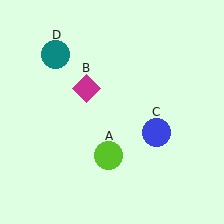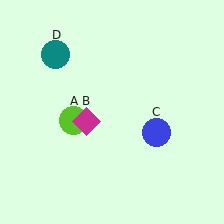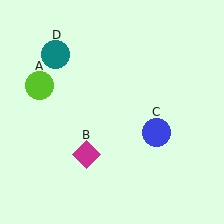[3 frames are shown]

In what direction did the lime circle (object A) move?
The lime circle (object A) moved up and to the left.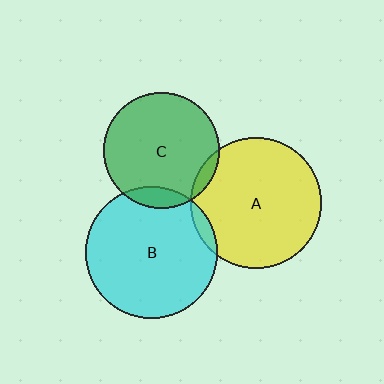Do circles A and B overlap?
Yes.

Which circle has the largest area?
Circle B (cyan).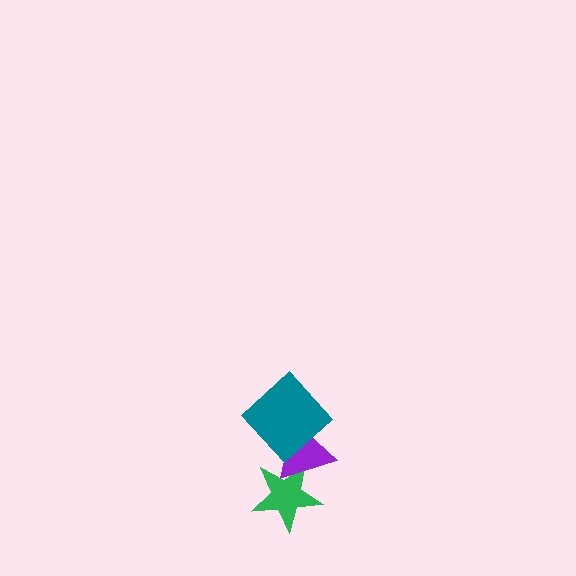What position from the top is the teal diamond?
The teal diamond is 1st from the top.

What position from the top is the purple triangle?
The purple triangle is 2nd from the top.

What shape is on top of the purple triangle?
The teal diamond is on top of the purple triangle.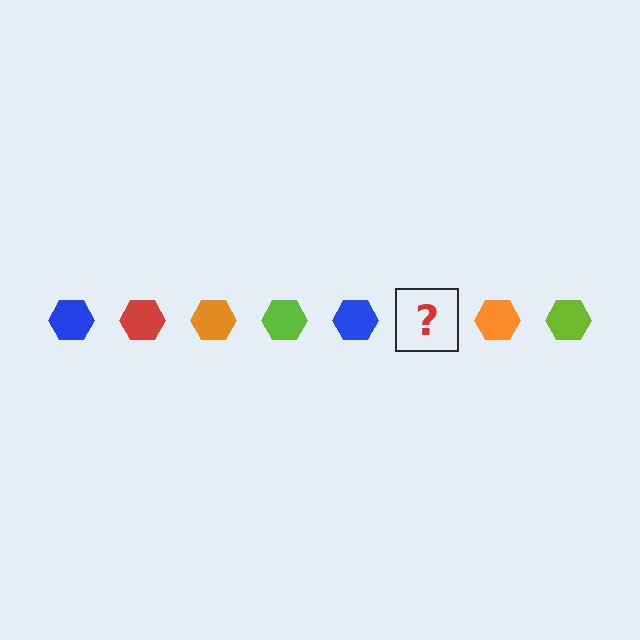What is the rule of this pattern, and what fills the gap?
The rule is that the pattern cycles through blue, red, orange, lime hexagons. The gap should be filled with a red hexagon.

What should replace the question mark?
The question mark should be replaced with a red hexagon.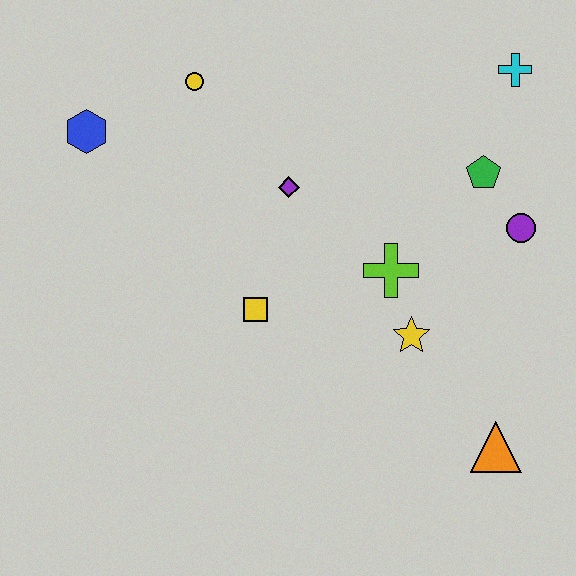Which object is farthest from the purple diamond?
The orange triangle is farthest from the purple diamond.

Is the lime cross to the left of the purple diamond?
No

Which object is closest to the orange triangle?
The yellow star is closest to the orange triangle.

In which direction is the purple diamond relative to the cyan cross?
The purple diamond is to the left of the cyan cross.